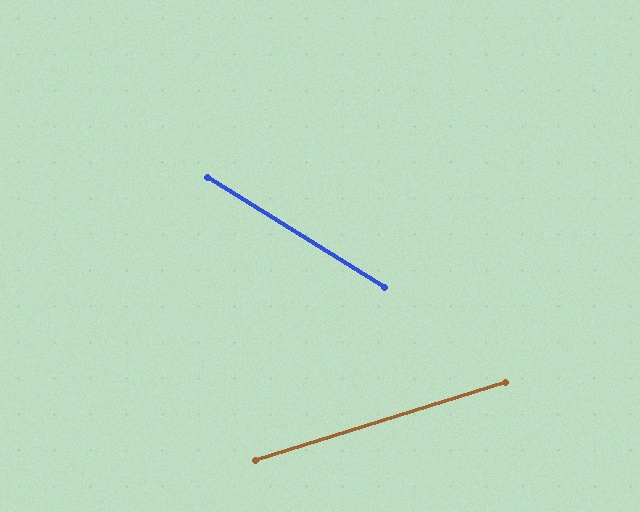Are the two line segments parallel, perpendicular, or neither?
Neither parallel nor perpendicular — they differ by about 49°.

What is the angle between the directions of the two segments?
Approximately 49 degrees.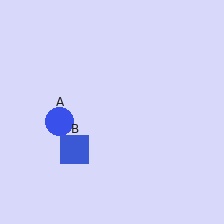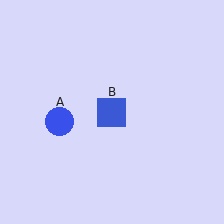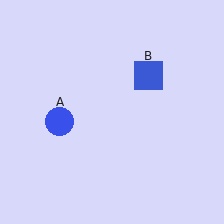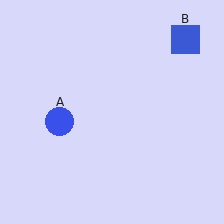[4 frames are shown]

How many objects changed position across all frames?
1 object changed position: blue square (object B).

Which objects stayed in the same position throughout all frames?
Blue circle (object A) remained stationary.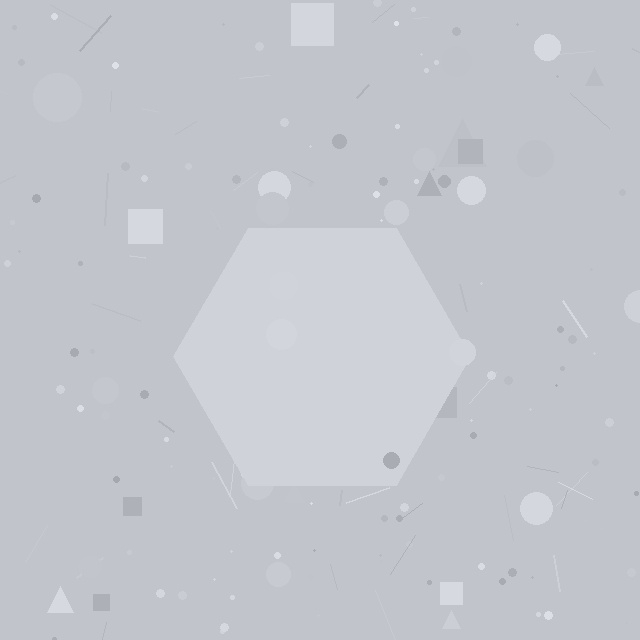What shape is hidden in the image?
A hexagon is hidden in the image.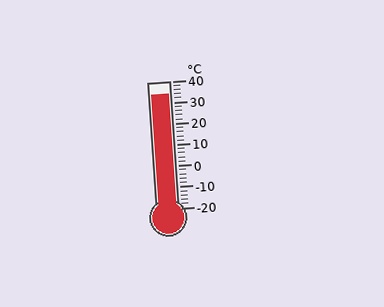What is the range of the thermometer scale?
The thermometer scale ranges from -20°C to 40°C.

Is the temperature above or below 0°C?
The temperature is above 0°C.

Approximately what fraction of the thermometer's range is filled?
The thermometer is filled to approximately 90% of its range.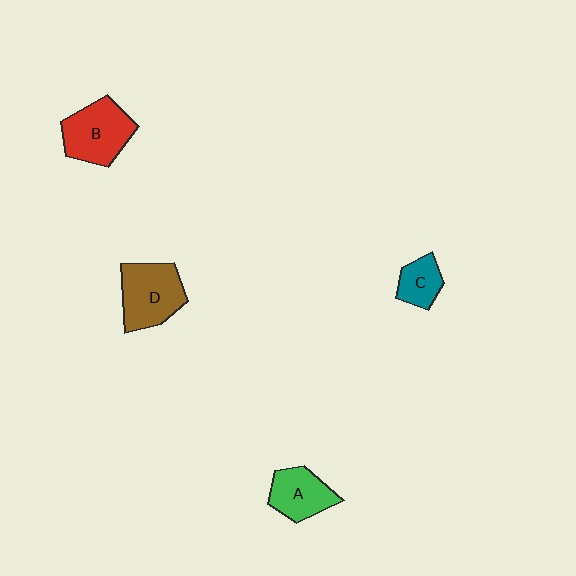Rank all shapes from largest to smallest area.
From largest to smallest: D (brown), B (red), A (green), C (teal).